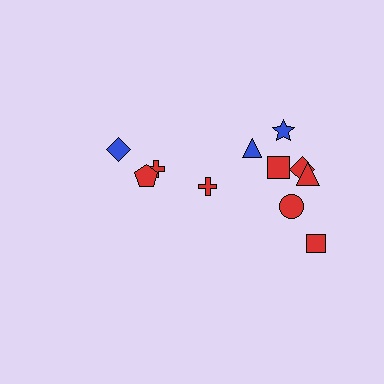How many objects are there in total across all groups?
There are 11 objects.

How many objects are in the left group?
There are 3 objects.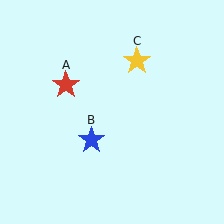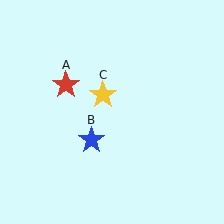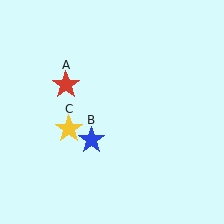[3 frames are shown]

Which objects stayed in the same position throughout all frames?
Red star (object A) and blue star (object B) remained stationary.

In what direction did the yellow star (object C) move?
The yellow star (object C) moved down and to the left.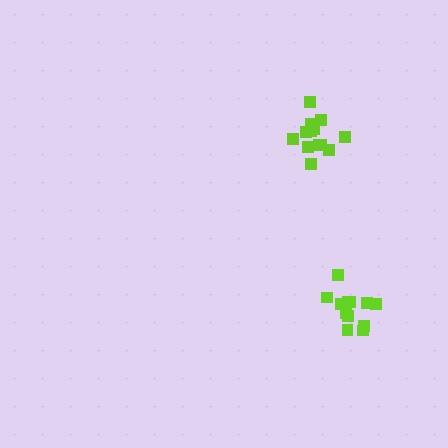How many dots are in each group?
Group 1: 13 dots, Group 2: 12 dots (25 total).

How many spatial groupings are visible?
There are 2 spatial groupings.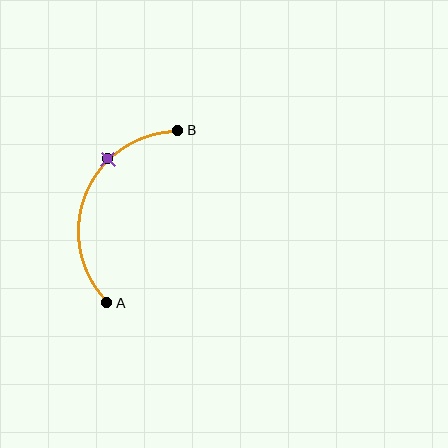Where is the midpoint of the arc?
The arc midpoint is the point on the curve farthest from the straight line joining A and B. It sits to the left of that line.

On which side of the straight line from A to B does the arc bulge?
The arc bulges to the left of the straight line connecting A and B.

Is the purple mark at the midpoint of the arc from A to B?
No. The purple mark lies on the arc but is closer to endpoint B. The arc midpoint would be at the point on the curve equidistant along the arc from both A and B.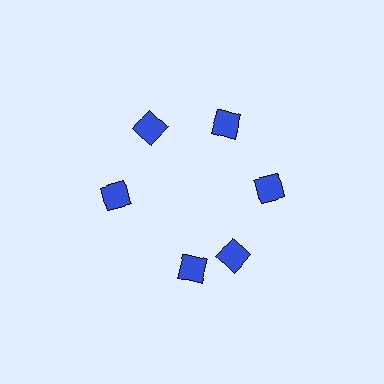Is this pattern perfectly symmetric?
No. The 6 blue diamonds are arranged in a ring, but one element near the 7 o'clock position is rotated out of alignment along the ring, breaking the 6-fold rotational symmetry.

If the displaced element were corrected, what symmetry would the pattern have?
It would have 6-fold rotational symmetry — the pattern would map onto itself every 60 degrees.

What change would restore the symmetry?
The symmetry would be restored by rotating it back into even spacing with its neighbors so that all 6 diamonds sit at equal angles and equal distance from the center.